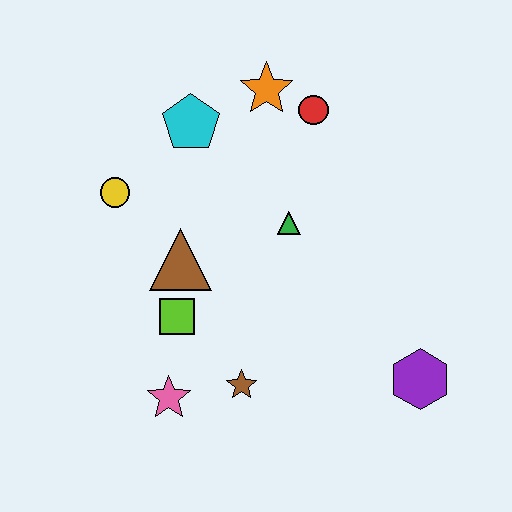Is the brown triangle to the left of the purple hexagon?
Yes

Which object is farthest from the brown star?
The orange star is farthest from the brown star.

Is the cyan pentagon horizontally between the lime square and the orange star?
Yes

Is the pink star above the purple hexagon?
No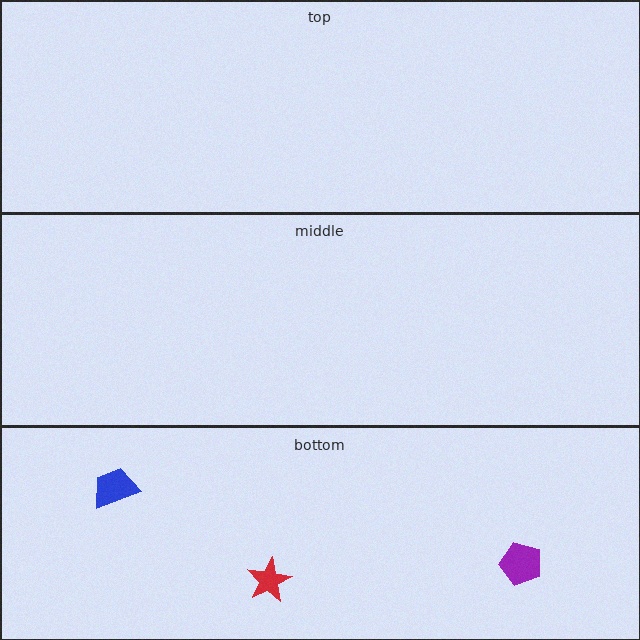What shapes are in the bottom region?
The purple pentagon, the blue trapezoid, the red star.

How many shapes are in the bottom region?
3.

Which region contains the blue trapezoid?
The bottom region.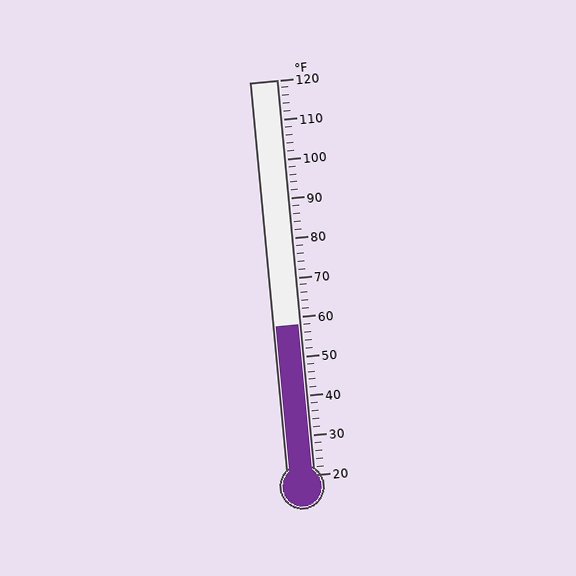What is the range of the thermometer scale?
The thermometer scale ranges from 20°F to 120°F.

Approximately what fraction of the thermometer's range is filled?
The thermometer is filled to approximately 40% of its range.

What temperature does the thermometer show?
The thermometer shows approximately 58°F.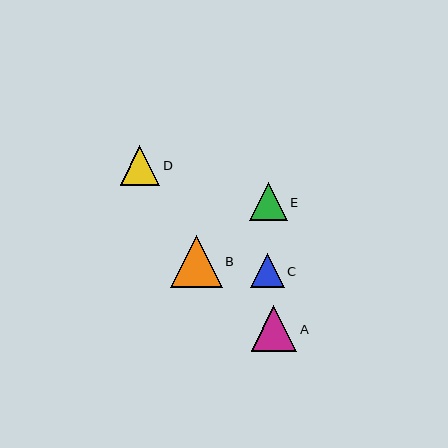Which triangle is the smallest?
Triangle C is the smallest with a size of approximately 34 pixels.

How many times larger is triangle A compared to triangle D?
Triangle A is approximately 1.2 times the size of triangle D.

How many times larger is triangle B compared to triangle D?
Triangle B is approximately 1.3 times the size of triangle D.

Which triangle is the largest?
Triangle B is the largest with a size of approximately 52 pixels.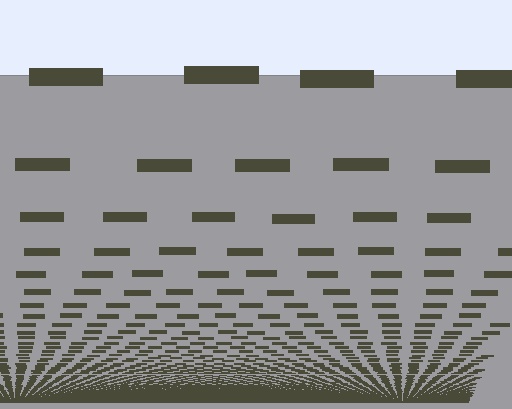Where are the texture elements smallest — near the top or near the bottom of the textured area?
Near the bottom.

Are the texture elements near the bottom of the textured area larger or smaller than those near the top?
Smaller. The gradient is inverted — elements near the bottom are smaller and denser.